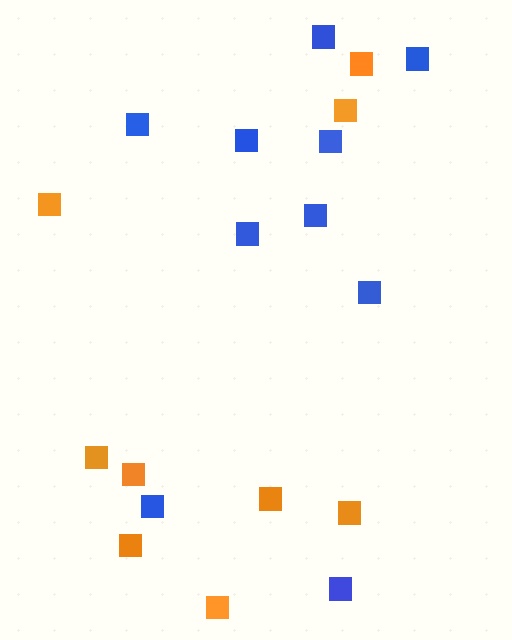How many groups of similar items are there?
There are 2 groups: one group of blue squares (10) and one group of orange squares (9).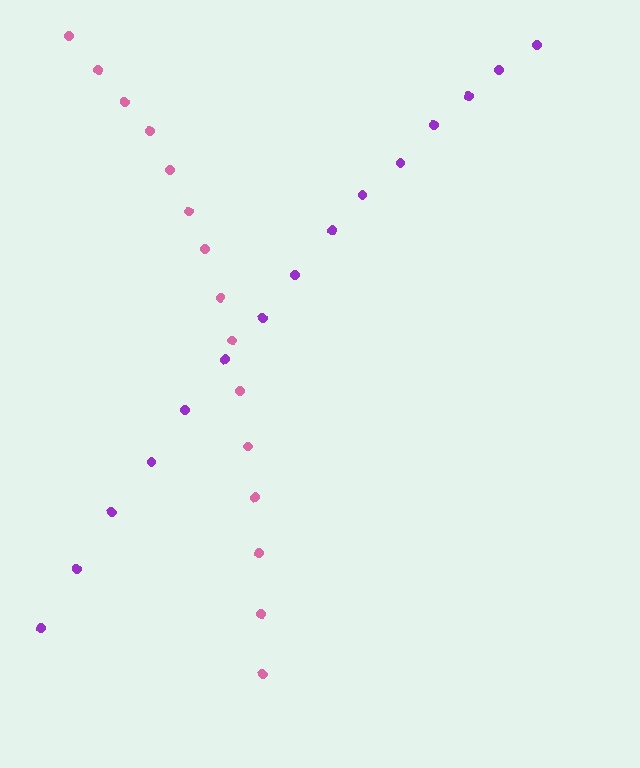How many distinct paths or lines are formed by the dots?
There are 2 distinct paths.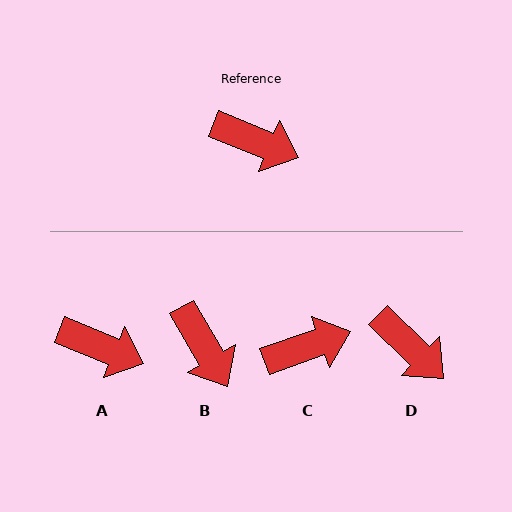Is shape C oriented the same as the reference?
No, it is off by about 42 degrees.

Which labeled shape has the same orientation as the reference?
A.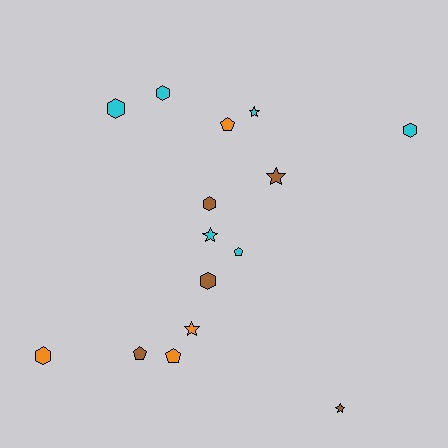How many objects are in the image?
There are 15 objects.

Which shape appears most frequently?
Hexagon, with 6 objects.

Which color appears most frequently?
Cyan, with 6 objects.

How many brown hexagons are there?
There are 2 brown hexagons.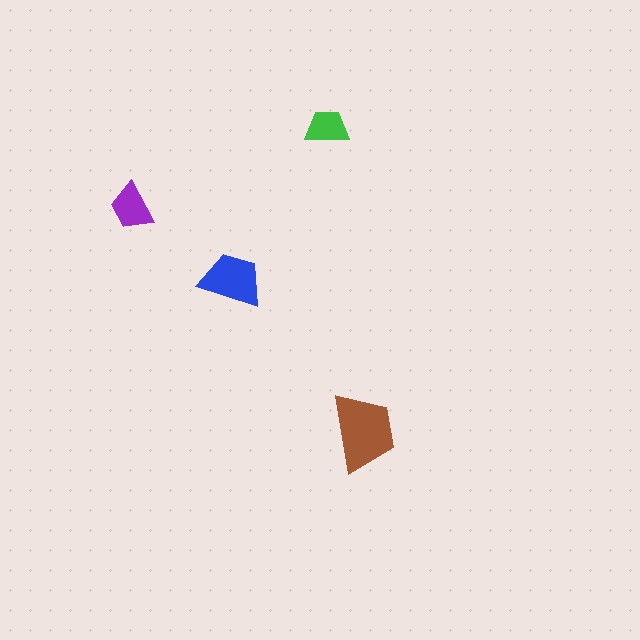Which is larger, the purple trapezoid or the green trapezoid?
The purple one.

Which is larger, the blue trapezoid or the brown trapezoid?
The brown one.